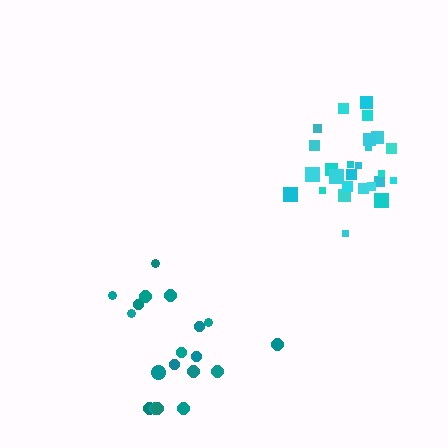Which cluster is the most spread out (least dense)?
Teal.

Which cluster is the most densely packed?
Cyan.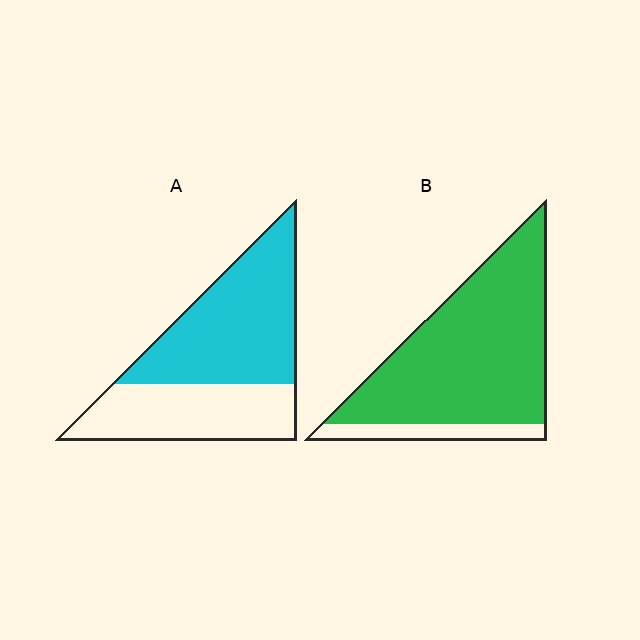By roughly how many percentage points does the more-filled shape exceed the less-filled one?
By roughly 30 percentage points (B over A).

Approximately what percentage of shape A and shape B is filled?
A is approximately 60% and B is approximately 85%.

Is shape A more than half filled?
Yes.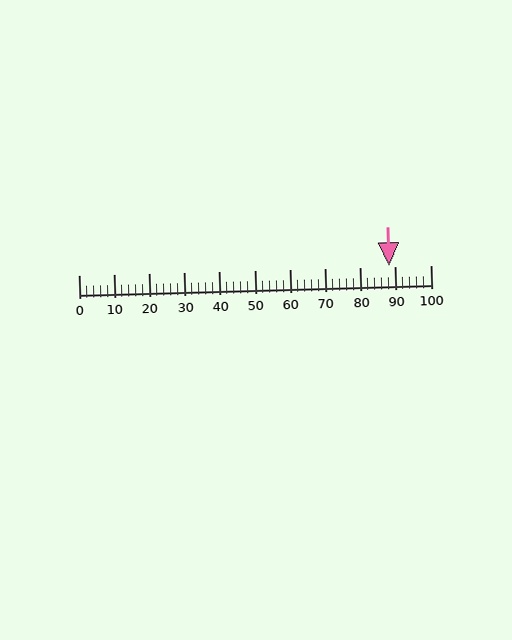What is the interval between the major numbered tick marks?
The major tick marks are spaced 10 units apart.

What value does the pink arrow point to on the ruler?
The pink arrow points to approximately 88.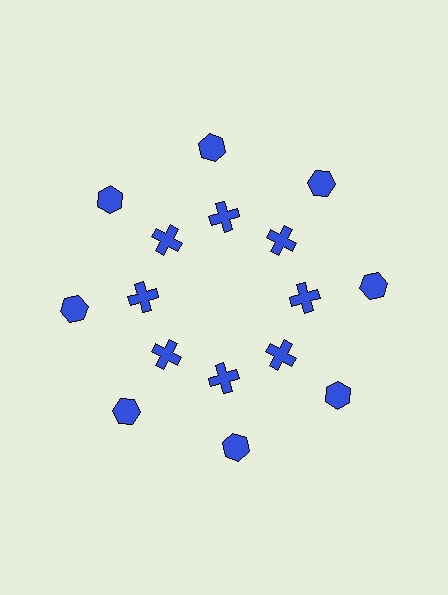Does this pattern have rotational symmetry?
Yes, this pattern has 8-fold rotational symmetry. It looks the same after rotating 45 degrees around the center.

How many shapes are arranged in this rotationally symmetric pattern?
There are 16 shapes, arranged in 8 groups of 2.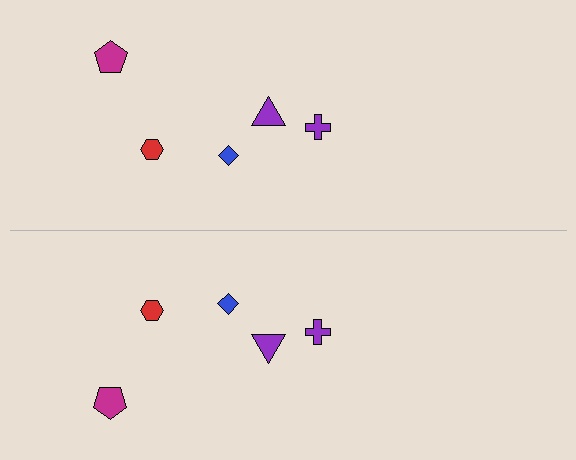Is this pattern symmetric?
Yes, this pattern has bilateral (reflection) symmetry.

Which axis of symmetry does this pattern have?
The pattern has a horizontal axis of symmetry running through the center of the image.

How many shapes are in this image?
There are 10 shapes in this image.